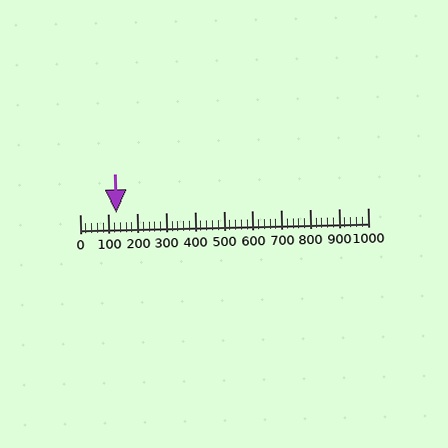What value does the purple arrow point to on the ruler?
The purple arrow points to approximately 128.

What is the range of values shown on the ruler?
The ruler shows values from 0 to 1000.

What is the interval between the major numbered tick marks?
The major tick marks are spaced 100 units apart.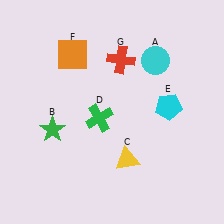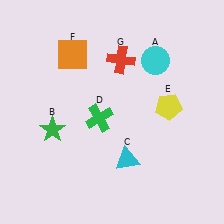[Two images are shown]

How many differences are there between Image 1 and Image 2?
There are 2 differences between the two images.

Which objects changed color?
C changed from yellow to cyan. E changed from cyan to yellow.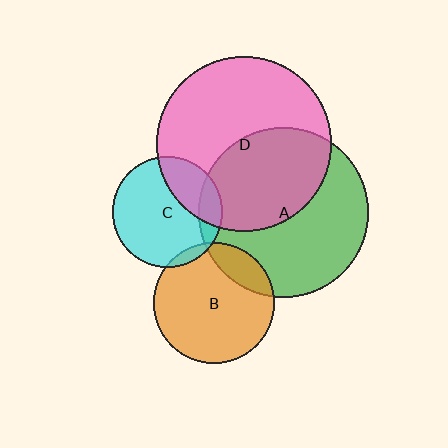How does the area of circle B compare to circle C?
Approximately 1.2 times.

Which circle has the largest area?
Circle D (pink).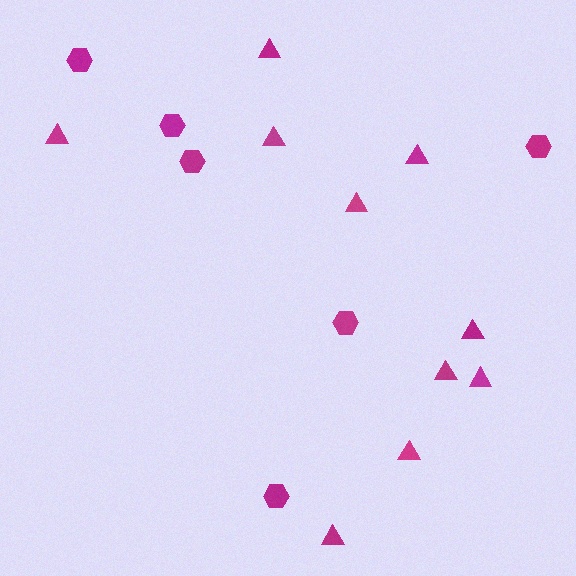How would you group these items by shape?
There are 2 groups: one group of hexagons (6) and one group of triangles (10).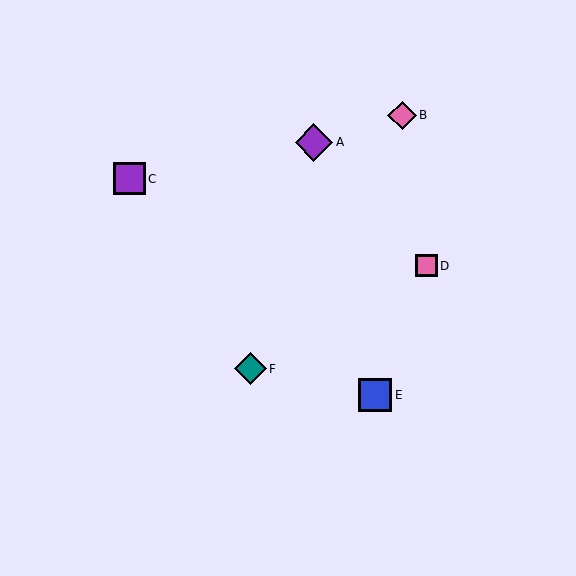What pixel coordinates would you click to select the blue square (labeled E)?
Click at (375, 395) to select the blue square E.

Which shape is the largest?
The purple diamond (labeled A) is the largest.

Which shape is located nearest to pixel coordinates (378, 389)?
The blue square (labeled E) at (375, 395) is nearest to that location.